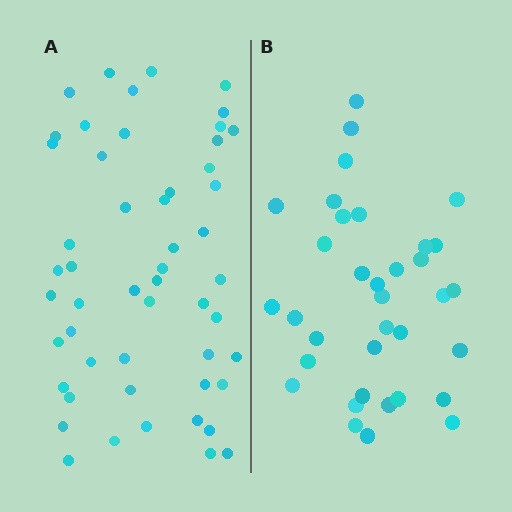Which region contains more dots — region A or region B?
Region A (the left region) has more dots.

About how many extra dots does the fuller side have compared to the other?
Region A has approximately 15 more dots than region B.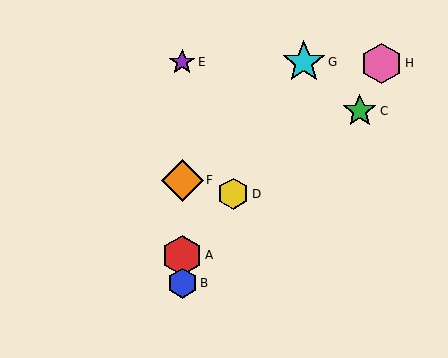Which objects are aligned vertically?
Objects A, B, E, F are aligned vertically.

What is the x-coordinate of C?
Object C is at x≈360.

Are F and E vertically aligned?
Yes, both are at x≈182.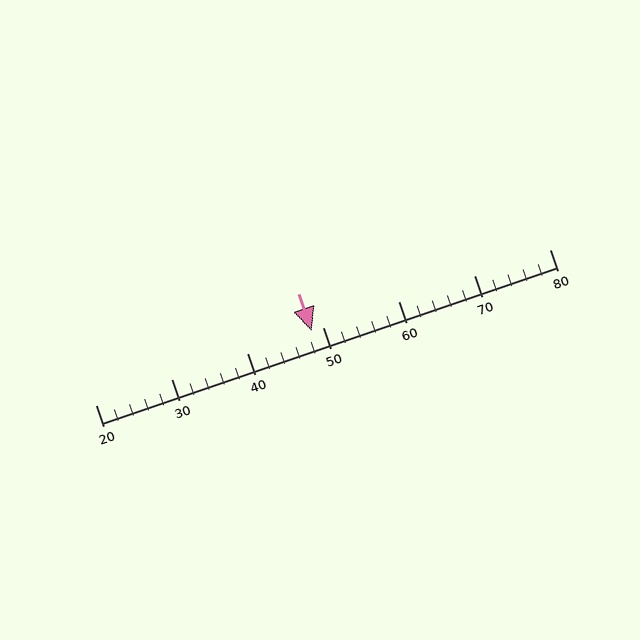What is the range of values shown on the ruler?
The ruler shows values from 20 to 80.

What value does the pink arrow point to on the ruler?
The pink arrow points to approximately 49.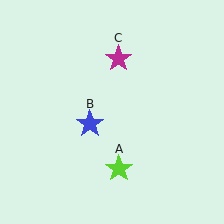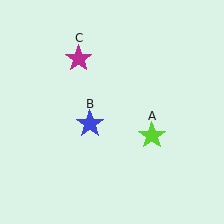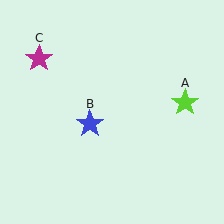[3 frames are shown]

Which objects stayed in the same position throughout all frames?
Blue star (object B) remained stationary.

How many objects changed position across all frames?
2 objects changed position: lime star (object A), magenta star (object C).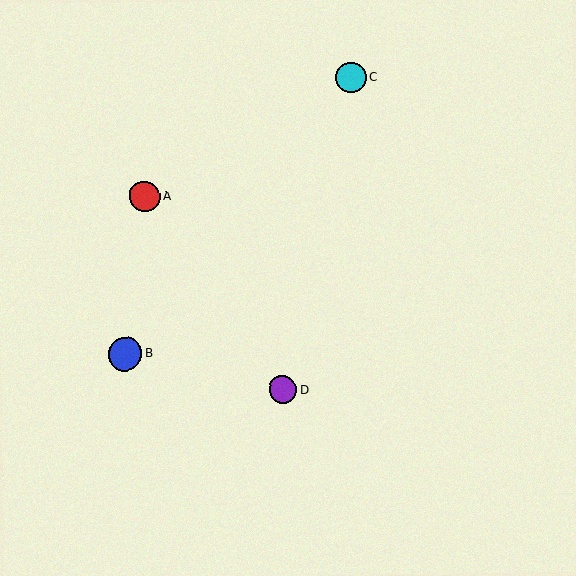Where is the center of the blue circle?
The center of the blue circle is at (125, 354).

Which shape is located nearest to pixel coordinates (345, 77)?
The cyan circle (labeled C) at (351, 77) is nearest to that location.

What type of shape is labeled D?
Shape D is a purple circle.